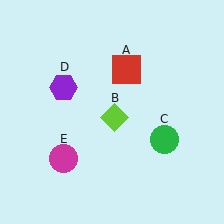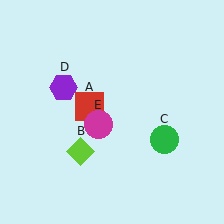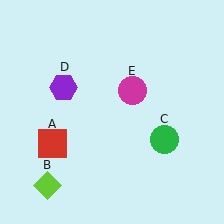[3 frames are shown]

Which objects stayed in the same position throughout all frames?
Green circle (object C) and purple hexagon (object D) remained stationary.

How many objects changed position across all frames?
3 objects changed position: red square (object A), lime diamond (object B), magenta circle (object E).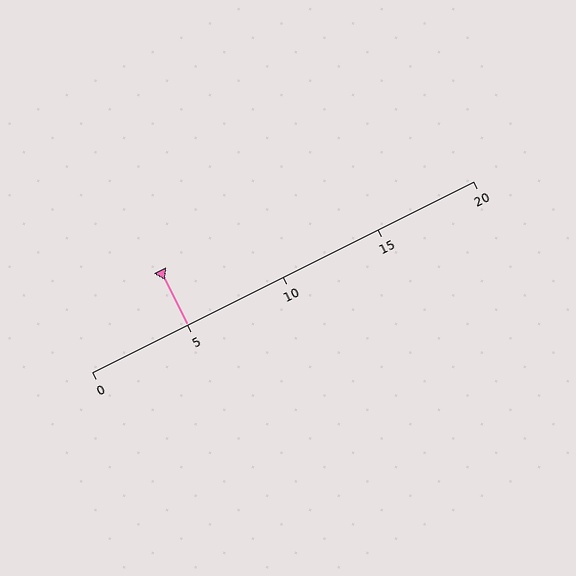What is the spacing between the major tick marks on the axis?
The major ticks are spaced 5 apart.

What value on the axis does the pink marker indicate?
The marker indicates approximately 5.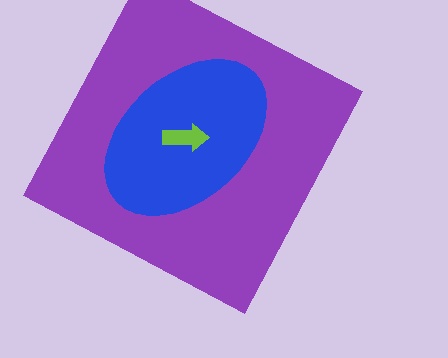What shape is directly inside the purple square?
The blue ellipse.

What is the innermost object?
The lime arrow.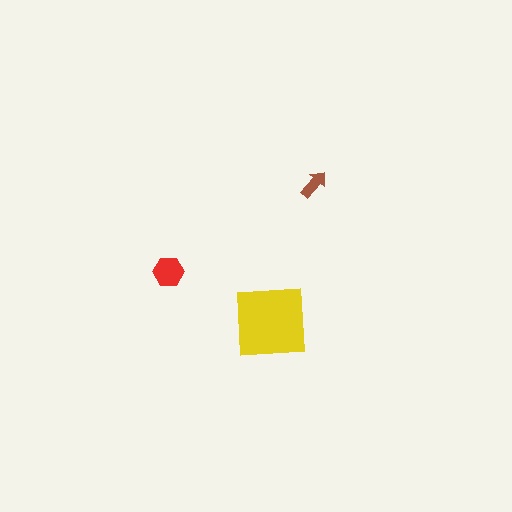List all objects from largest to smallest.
The yellow square, the red hexagon, the brown arrow.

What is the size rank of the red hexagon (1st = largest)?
2nd.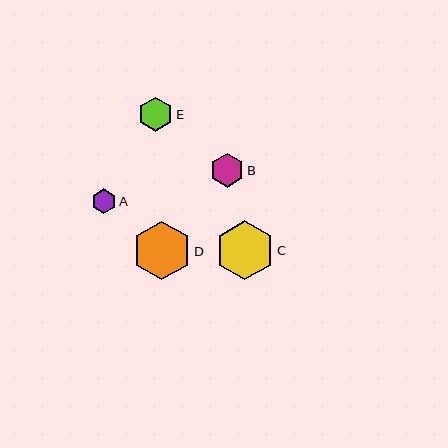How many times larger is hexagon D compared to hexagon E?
Hexagon D is approximately 1.7 times the size of hexagon E.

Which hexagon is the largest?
Hexagon C is the largest with a size of approximately 59 pixels.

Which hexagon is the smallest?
Hexagon A is the smallest with a size of approximately 25 pixels.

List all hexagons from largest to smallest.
From largest to smallest: C, D, E, B, A.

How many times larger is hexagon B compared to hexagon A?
Hexagon B is approximately 1.4 times the size of hexagon A.